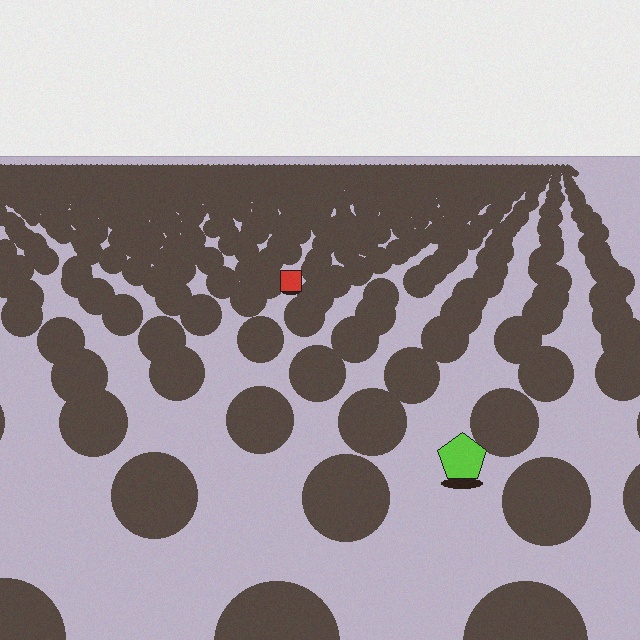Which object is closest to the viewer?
The lime pentagon is closest. The texture marks near it are larger and more spread out.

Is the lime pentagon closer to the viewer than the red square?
Yes. The lime pentagon is closer — you can tell from the texture gradient: the ground texture is coarser near it.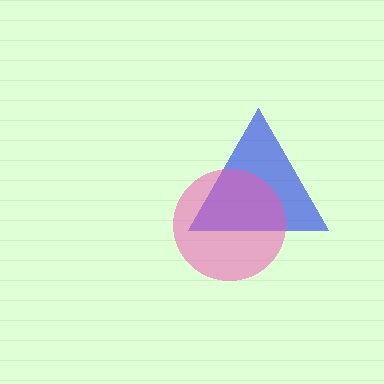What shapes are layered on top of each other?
The layered shapes are: a blue triangle, a pink circle.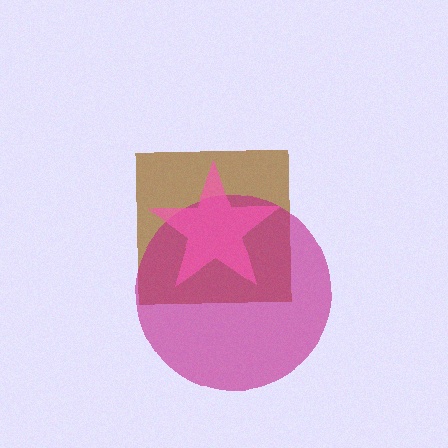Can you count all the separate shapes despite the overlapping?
Yes, there are 3 separate shapes.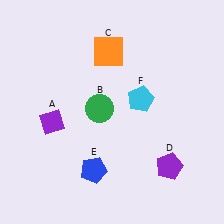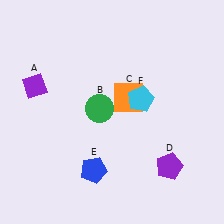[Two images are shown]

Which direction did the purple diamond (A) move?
The purple diamond (A) moved up.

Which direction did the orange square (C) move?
The orange square (C) moved down.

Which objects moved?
The objects that moved are: the purple diamond (A), the orange square (C).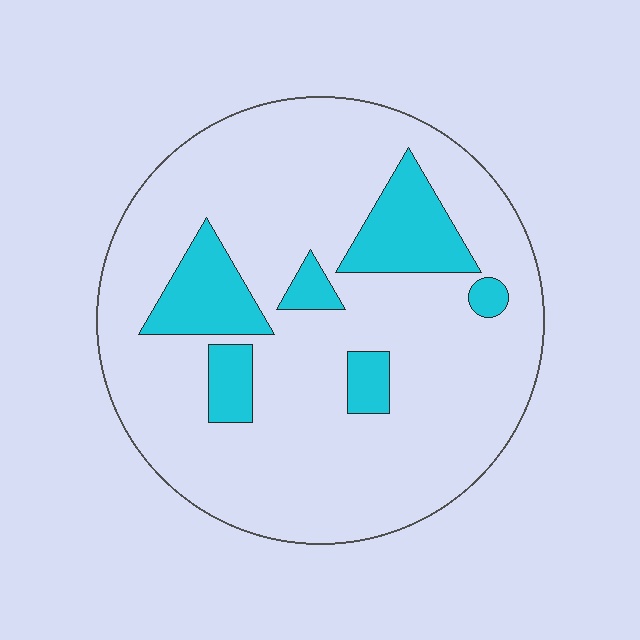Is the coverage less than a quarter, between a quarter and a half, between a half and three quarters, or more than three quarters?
Less than a quarter.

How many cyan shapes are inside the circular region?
6.